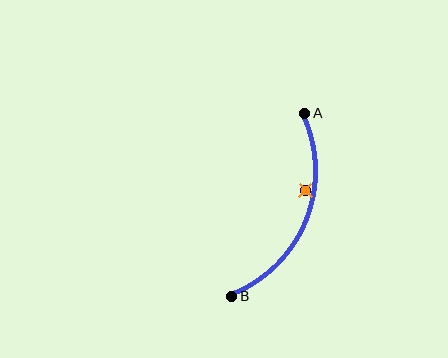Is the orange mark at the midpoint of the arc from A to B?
No — the orange mark does not lie on the arc at all. It sits slightly inside the curve.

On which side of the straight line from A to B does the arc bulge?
The arc bulges to the right of the straight line connecting A and B.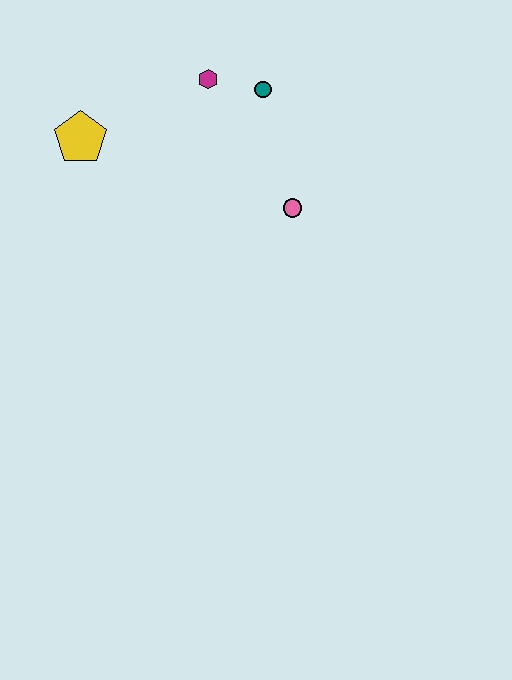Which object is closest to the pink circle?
The teal circle is closest to the pink circle.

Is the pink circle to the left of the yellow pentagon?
No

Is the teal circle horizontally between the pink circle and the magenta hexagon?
Yes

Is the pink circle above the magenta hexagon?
No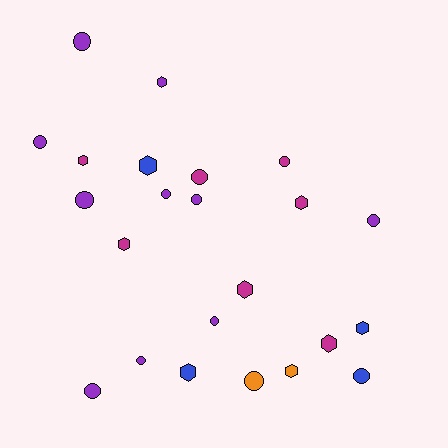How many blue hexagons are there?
There are 3 blue hexagons.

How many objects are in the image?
There are 23 objects.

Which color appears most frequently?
Purple, with 10 objects.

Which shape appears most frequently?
Circle, with 13 objects.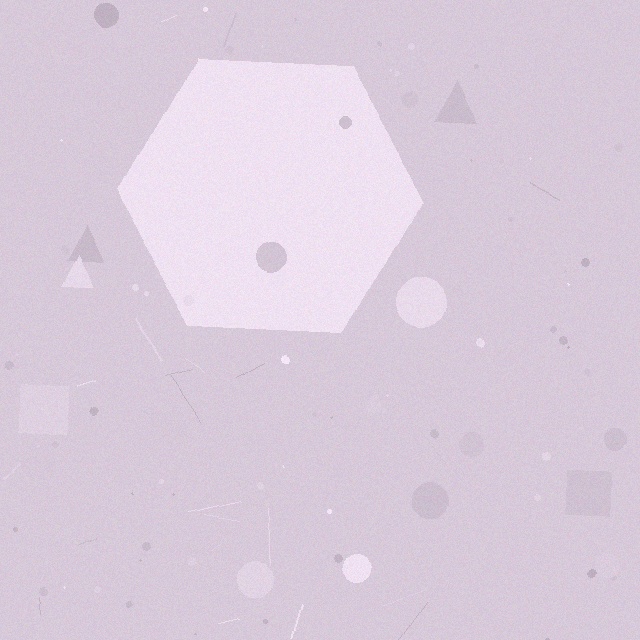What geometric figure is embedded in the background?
A hexagon is embedded in the background.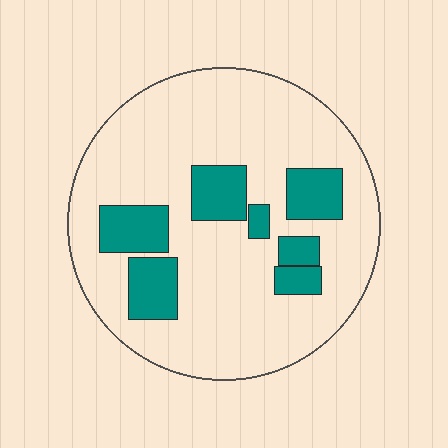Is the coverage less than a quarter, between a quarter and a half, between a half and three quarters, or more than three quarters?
Less than a quarter.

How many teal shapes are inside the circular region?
7.